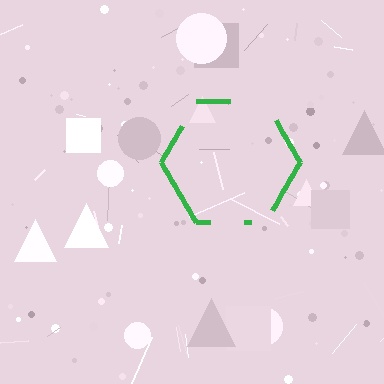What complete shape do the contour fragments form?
The contour fragments form a hexagon.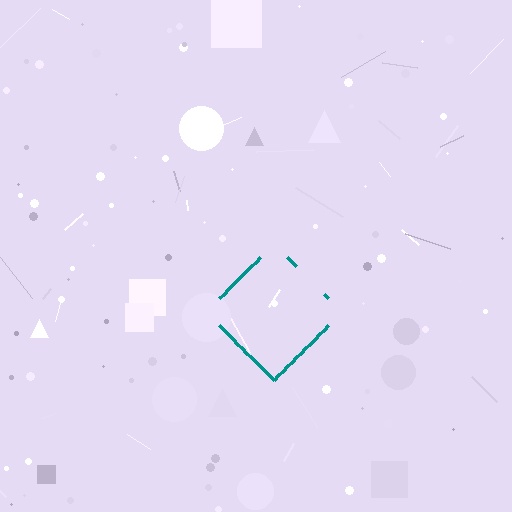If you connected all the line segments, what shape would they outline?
They would outline a diamond.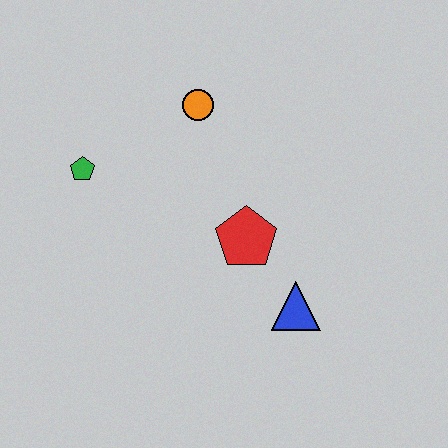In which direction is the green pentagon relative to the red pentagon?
The green pentagon is to the left of the red pentagon.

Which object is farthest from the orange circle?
The blue triangle is farthest from the orange circle.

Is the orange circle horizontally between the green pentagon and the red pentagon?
Yes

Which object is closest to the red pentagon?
The blue triangle is closest to the red pentagon.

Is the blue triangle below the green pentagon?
Yes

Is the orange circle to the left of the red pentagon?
Yes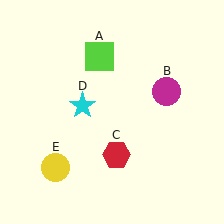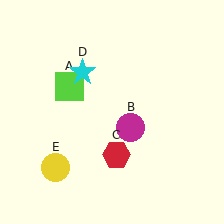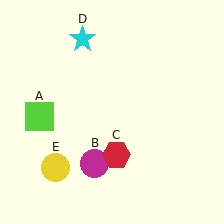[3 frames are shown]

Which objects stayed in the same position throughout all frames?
Red hexagon (object C) and yellow circle (object E) remained stationary.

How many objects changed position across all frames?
3 objects changed position: lime square (object A), magenta circle (object B), cyan star (object D).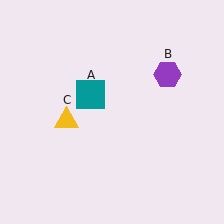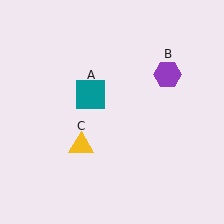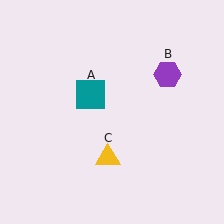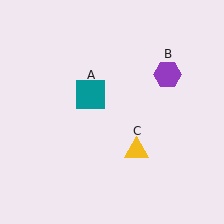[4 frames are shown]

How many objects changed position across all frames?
1 object changed position: yellow triangle (object C).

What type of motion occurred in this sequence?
The yellow triangle (object C) rotated counterclockwise around the center of the scene.